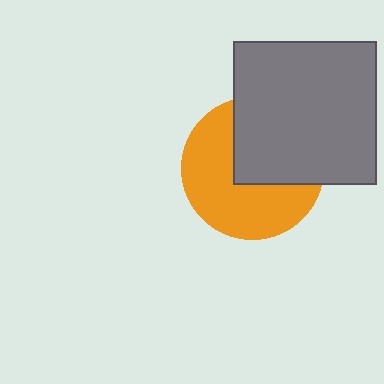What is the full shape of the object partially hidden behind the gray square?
The partially hidden object is an orange circle.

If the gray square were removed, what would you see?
You would see the complete orange circle.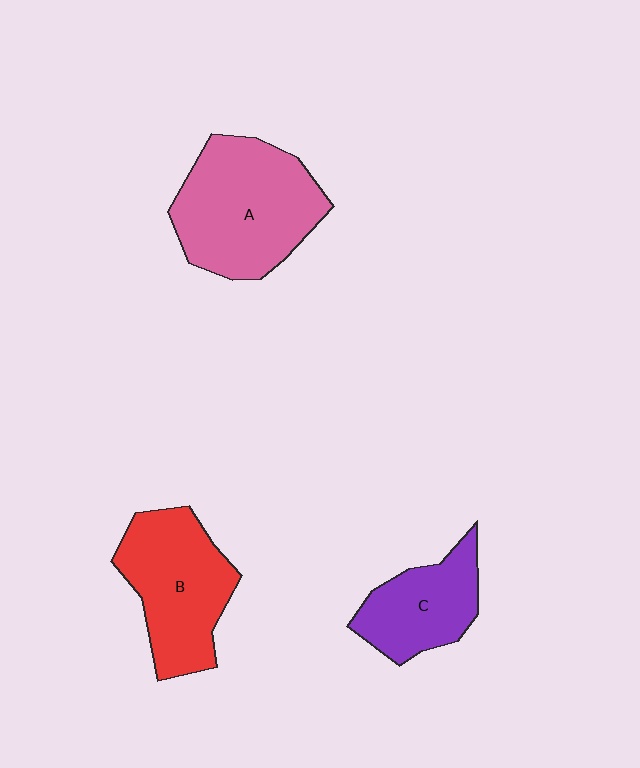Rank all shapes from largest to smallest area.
From largest to smallest: A (pink), B (red), C (purple).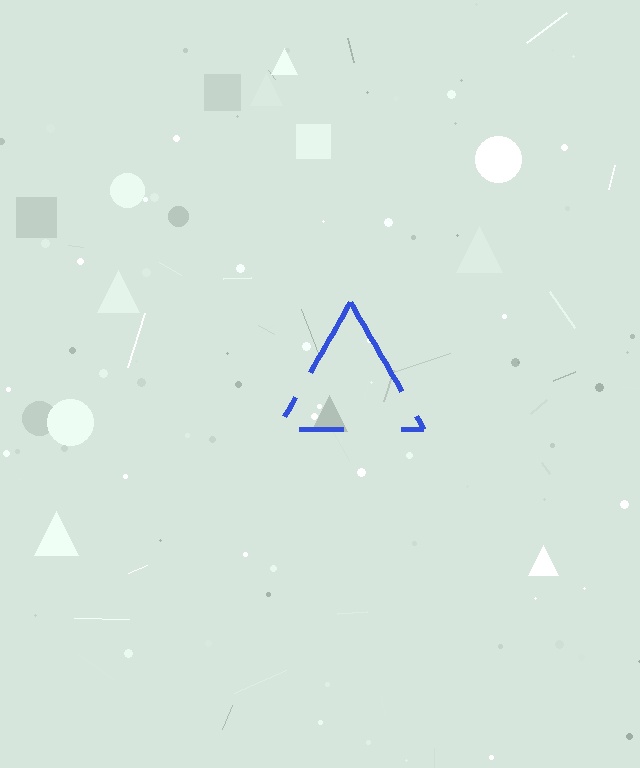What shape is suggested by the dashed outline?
The dashed outline suggests a triangle.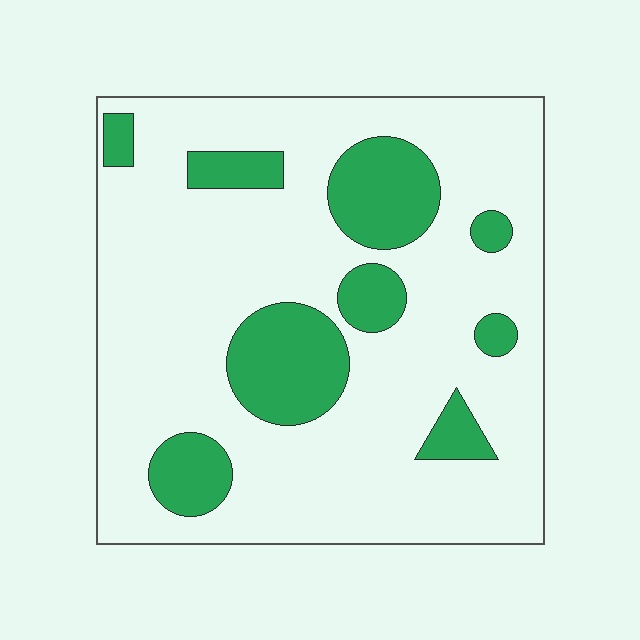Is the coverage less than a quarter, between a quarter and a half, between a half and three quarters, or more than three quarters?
Less than a quarter.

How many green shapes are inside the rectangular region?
9.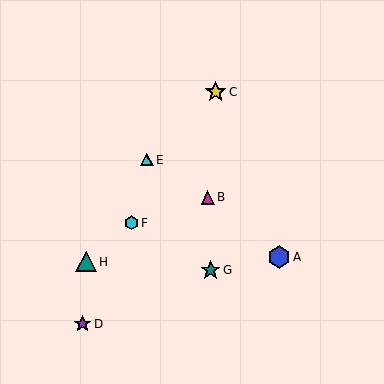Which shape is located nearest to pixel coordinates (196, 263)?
The teal star (labeled G) at (211, 270) is nearest to that location.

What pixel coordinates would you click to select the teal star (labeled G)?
Click at (211, 270) to select the teal star G.